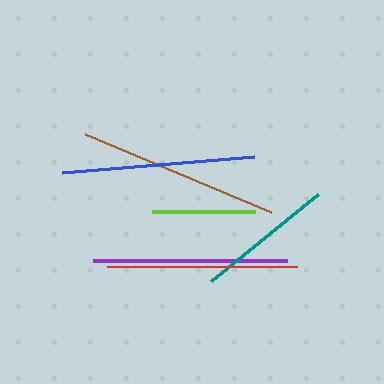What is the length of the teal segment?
The teal segment is approximately 137 pixels long.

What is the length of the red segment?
The red segment is approximately 190 pixels long.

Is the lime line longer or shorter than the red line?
The red line is longer than the lime line.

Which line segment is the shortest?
The lime line is the shortest at approximately 104 pixels.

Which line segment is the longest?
The brown line is the longest at approximately 201 pixels.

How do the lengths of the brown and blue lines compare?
The brown and blue lines are approximately the same length.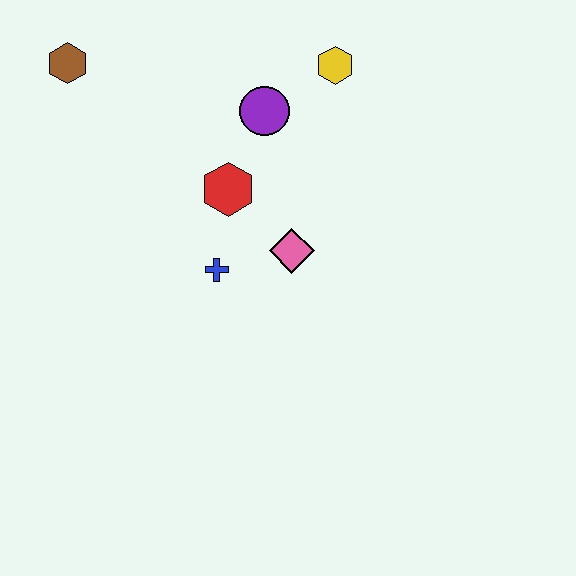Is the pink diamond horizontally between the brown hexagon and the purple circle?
No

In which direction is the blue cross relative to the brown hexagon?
The blue cross is below the brown hexagon.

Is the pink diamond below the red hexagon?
Yes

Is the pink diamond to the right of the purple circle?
Yes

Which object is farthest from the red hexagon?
The brown hexagon is farthest from the red hexagon.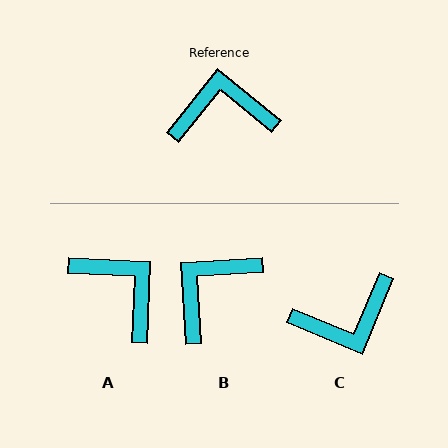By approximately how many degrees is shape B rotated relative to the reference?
Approximately 43 degrees counter-clockwise.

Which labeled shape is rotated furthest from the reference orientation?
C, about 164 degrees away.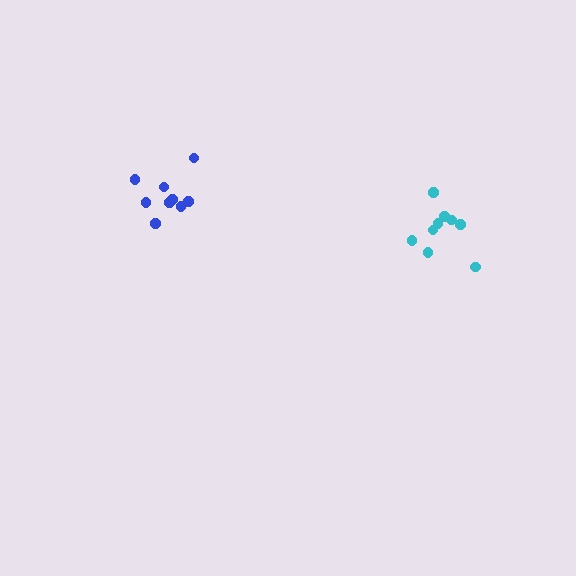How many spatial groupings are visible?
There are 2 spatial groupings.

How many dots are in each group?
Group 1: 9 dots, Group 2: 9 dots (18 total).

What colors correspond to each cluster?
The clusters are colored: blue, cyan.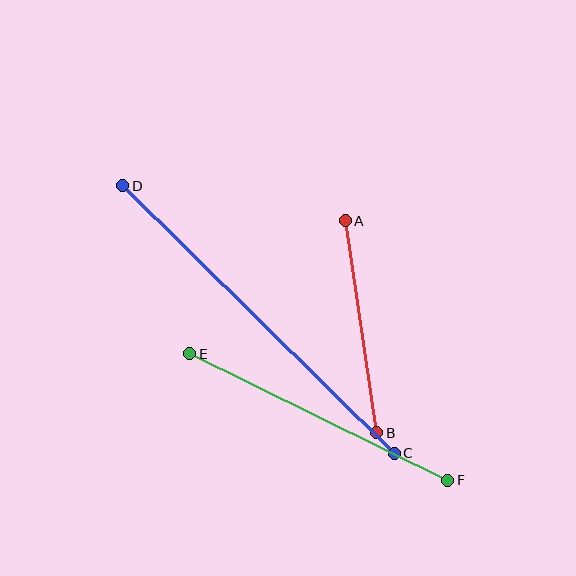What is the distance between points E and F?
The distance is approximately 287 pixels.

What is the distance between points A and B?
The distance is approximately 214 pixels.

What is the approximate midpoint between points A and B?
The midpoint is at approximately (361, 327) pixels.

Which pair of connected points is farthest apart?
Points C and D are farthest apart.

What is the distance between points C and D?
The distance is approximately 381 pixels.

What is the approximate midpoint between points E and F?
The midpoint is at approximately (319, 417) pixels.